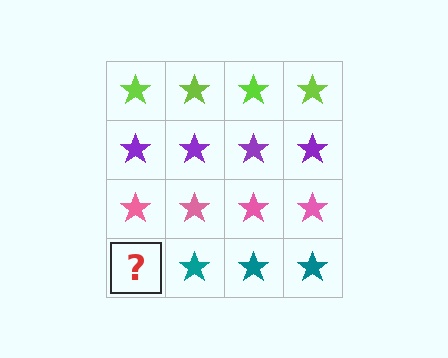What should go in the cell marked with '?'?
The missing cell should contain a teal star.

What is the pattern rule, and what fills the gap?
The rule is that each row has a consistent color. The gap should be filled with a teal star.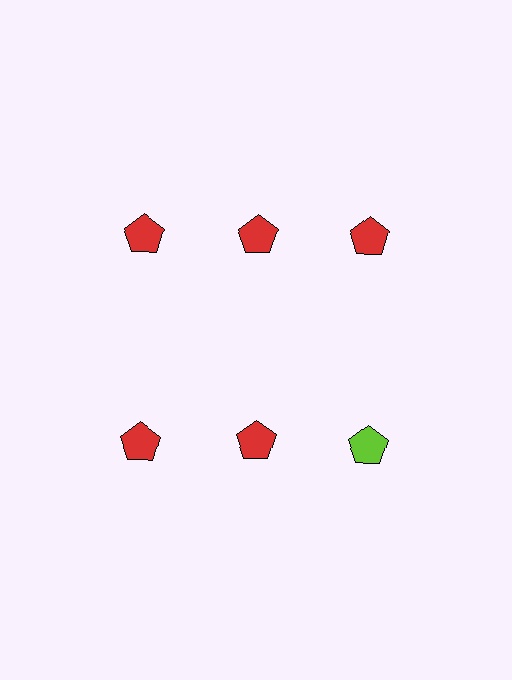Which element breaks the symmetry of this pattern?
The lime pentagon in the second row, center column breaks the symmetry. All other shapes are red pentagons.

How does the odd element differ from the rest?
It has a different color: lime instead of red.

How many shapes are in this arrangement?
There are 6 shapes arranged in a grid pattern.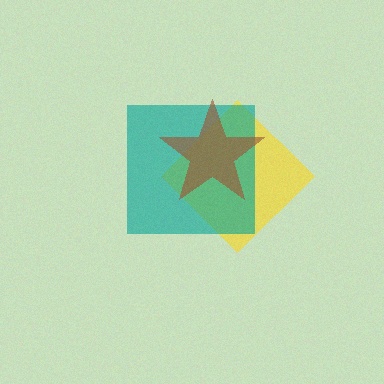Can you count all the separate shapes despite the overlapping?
Yes, there are 3 separate shapes.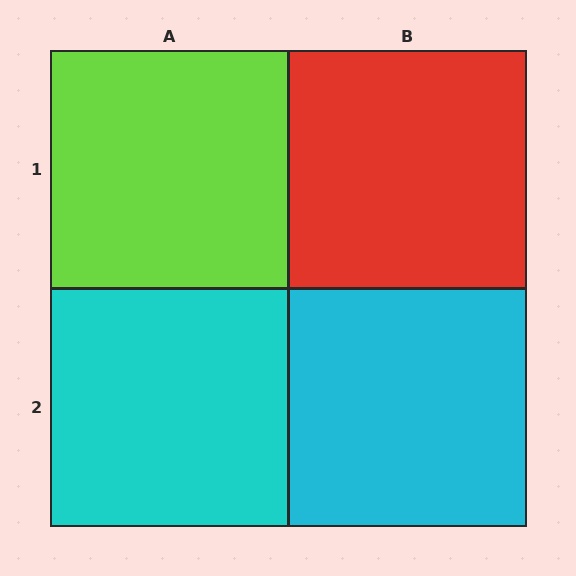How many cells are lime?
1 cell is lime.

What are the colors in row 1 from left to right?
Lime, red.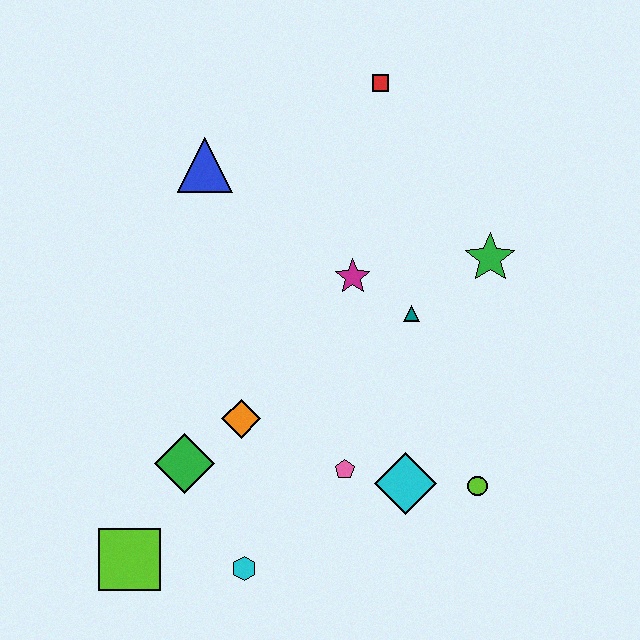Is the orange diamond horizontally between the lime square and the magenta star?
Yes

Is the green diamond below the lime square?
No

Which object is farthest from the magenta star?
The lime square is farthest from the magenta star.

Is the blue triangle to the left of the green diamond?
No